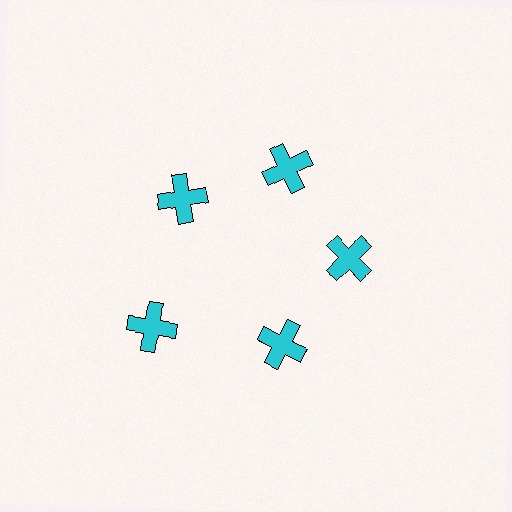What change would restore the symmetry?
The symmetry would be restored by moving it inward, back onto the ring so that all 5 crosses sit at equal angles and equal distance from the center.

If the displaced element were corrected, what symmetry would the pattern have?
It would have 5-fold rotational symmetry — the pattern would map onto itself every 72 degrees.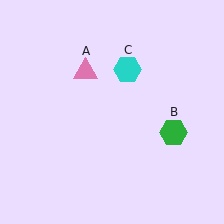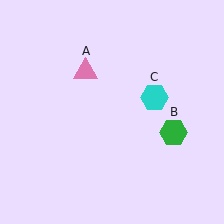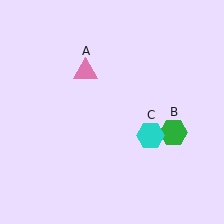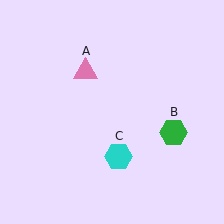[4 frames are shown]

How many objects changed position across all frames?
1 object changed position: cyan hexagon (object C).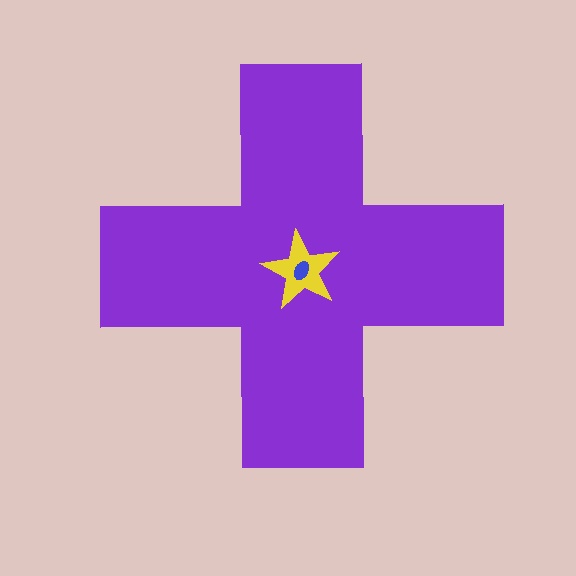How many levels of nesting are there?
3.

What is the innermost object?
The blue ellipse.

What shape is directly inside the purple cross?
The yellow star.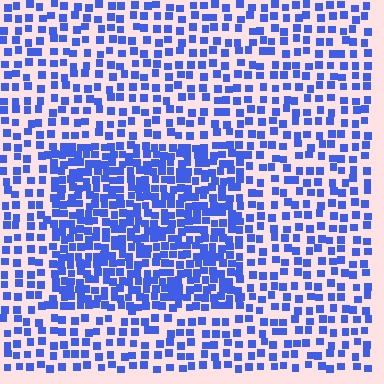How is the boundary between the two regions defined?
The boundary is defined by a change in element density (approximately 1.9x ratio). All elements are the same color, size, and shape.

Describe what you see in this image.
The image contains small blue elements arranged at two different densities. A rectangle-shaped region is visible where the elements are more densely packed than the surrounding area.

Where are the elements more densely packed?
The elements are more densely packed inside the rectangle boundary.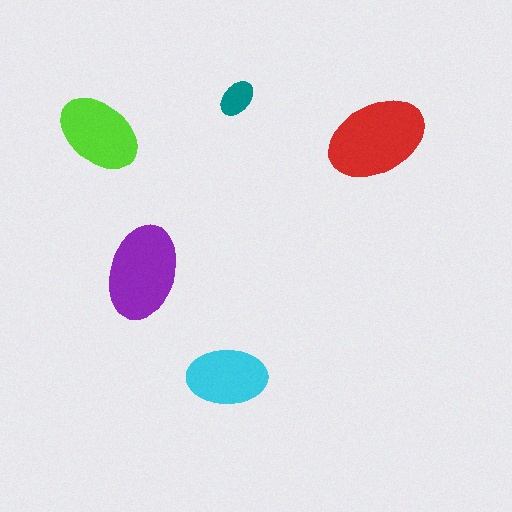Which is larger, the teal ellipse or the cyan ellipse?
The cyan one.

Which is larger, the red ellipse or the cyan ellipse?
The red one.